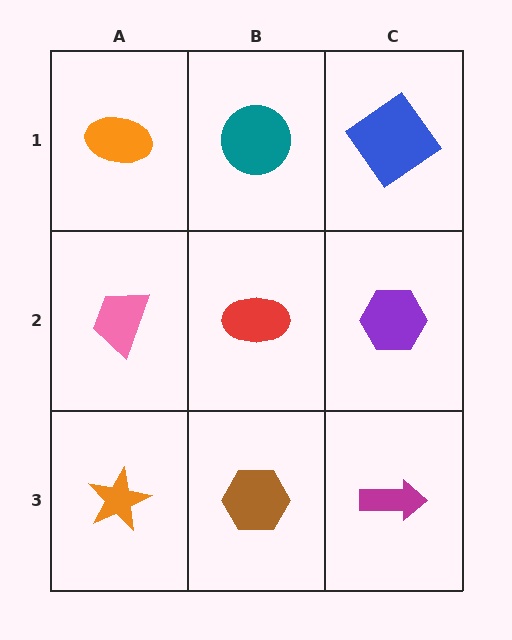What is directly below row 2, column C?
A magenta arrow.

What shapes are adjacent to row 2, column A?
An orange ellipse (row 1, column A), an orange star (row 3, column A), a red ellipse (row 2, column B).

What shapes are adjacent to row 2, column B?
A teal circle (row 1, column B), a brown hexagon (row 3, column B), a pink trapezoid (row 2, column A), a purple hexagon (row 2, column C).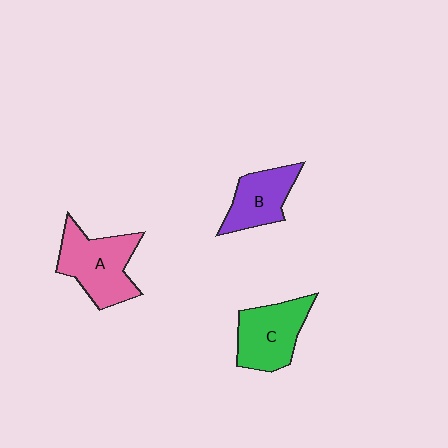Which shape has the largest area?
Shape A (pink).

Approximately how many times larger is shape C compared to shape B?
Approximately 1.2 times.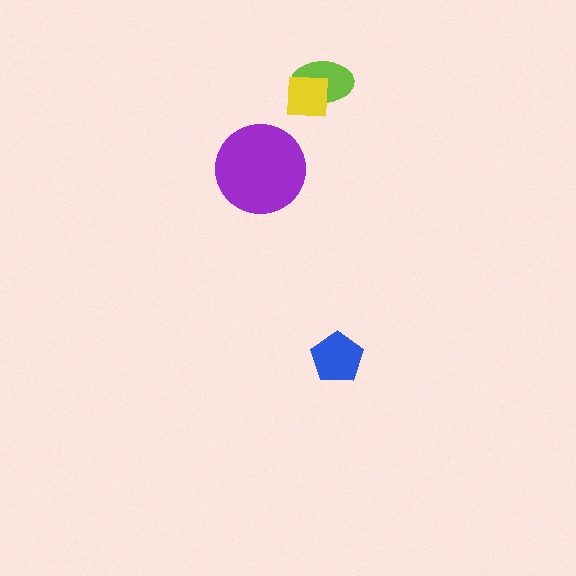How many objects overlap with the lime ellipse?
1 object overlaps with the lime ellipse.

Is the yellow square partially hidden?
No, no other shape covers it.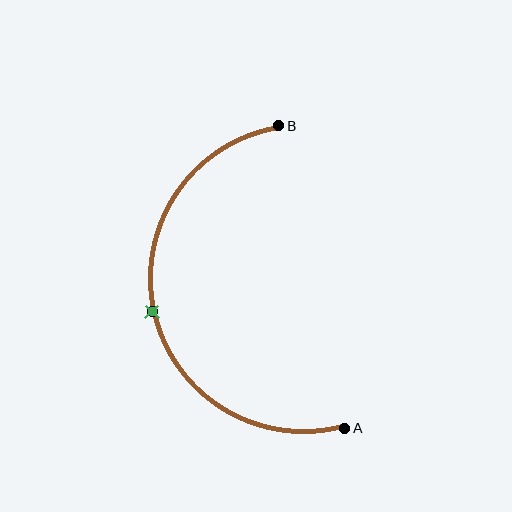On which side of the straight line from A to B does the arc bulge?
The arc bulges to the left of the straight line connecting A and B.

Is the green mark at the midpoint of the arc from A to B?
Yes. The green mark lies on the arc at equal arc-length from both A and B — it is the arc midpoint.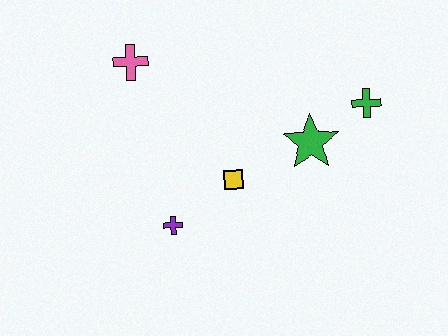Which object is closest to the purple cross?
The yellow square is closest to the purple cross.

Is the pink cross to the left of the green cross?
Yes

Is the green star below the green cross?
Yes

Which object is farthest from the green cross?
The pink cross is farthest from the green cross.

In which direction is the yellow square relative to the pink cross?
The yellow square is below the pink cross.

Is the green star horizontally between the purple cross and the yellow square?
No